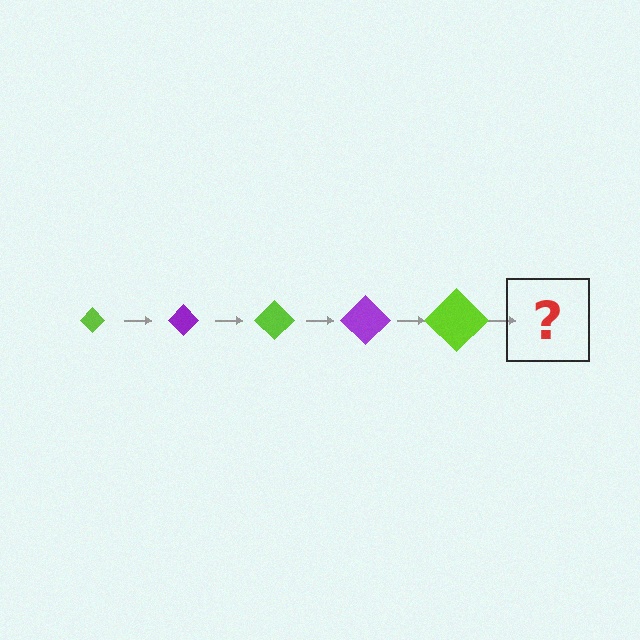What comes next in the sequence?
The next element should be a purple diamond, larger than the previous one.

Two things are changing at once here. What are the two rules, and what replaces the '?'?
The two rules are that the diamond grows larger each step and the color cycles through lime and purple. The '?' should be a purple diamond, larger than the previous one.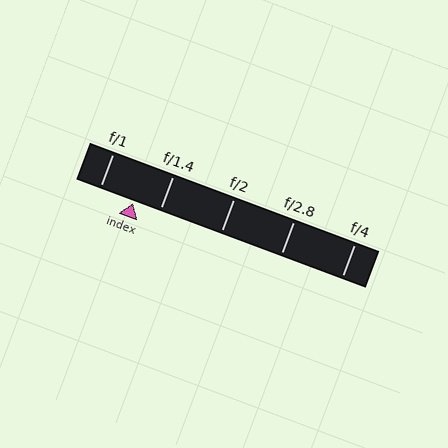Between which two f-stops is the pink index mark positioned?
The index mark is between f/1 and f/1.4.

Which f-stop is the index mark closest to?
The index mark is closest to f/1.4.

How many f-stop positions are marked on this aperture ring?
There are 5 f-stop positions marked.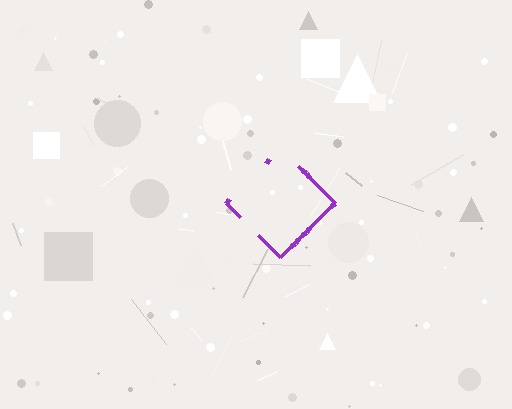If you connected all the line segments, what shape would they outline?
They would outline a diamond.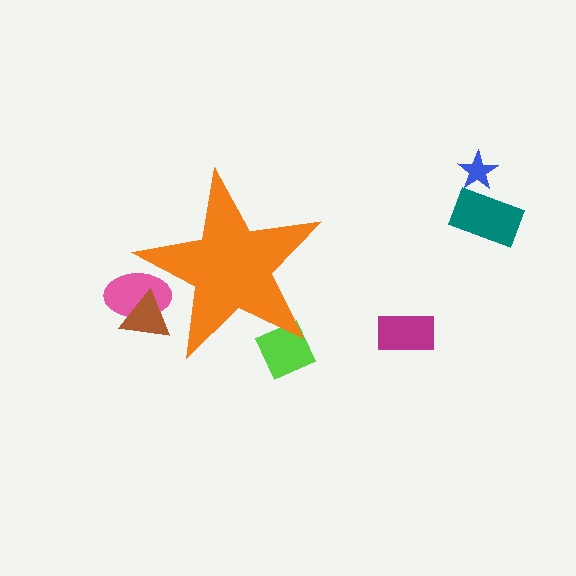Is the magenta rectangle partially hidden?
No, the magenta rectangle is fully visible.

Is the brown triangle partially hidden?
Yes, the brown triangle is partially hidden behind the orange star.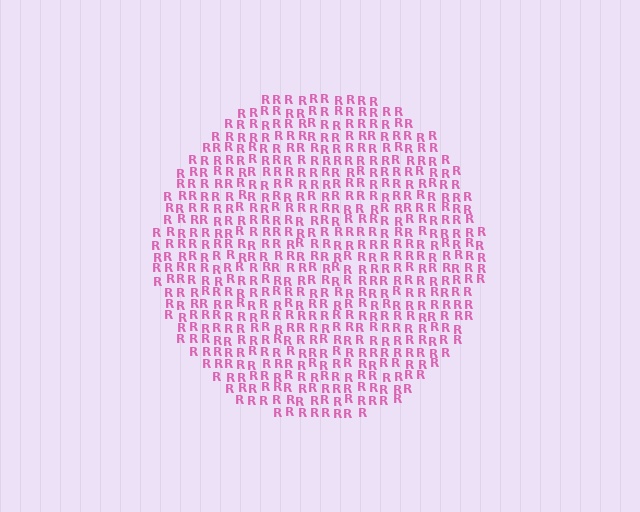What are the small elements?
The small elements are letter R's.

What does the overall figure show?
The overall figure shows a circle.